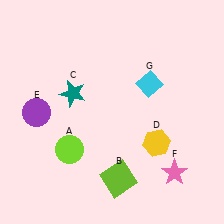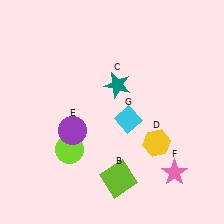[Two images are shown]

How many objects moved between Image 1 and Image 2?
3 objects moved between the two images.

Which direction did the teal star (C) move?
The teal star (C) moved right.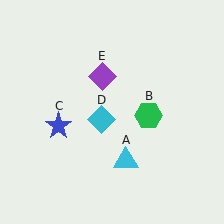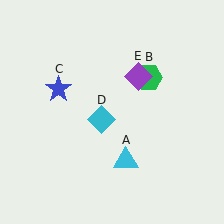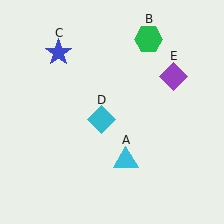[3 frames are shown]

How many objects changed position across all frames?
3 objects changed position: green hexagon (object B), blue star (object C), purple diamond (object E).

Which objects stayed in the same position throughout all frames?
Cyan triangle (object A) and cyan diamond (object D) remained stationary.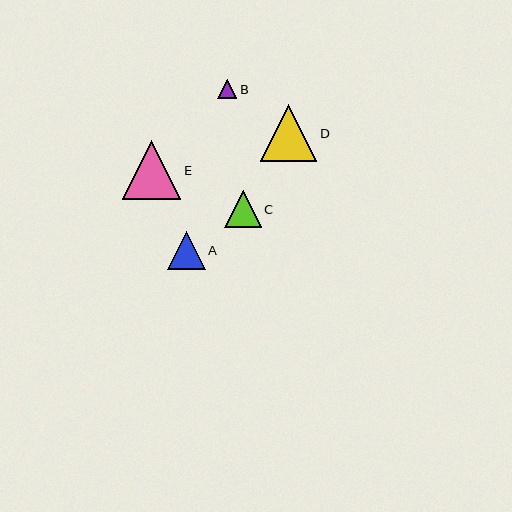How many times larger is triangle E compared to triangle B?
Triangle E is approximately 3.1 times the size of triangle B.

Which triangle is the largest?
Triangle E is the largest with a size of approximately 58 pixels.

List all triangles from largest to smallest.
From largest to smallest: E, D, A, C, B.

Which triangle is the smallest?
Triangle B is the smallest with a size of approximately 19 pixels.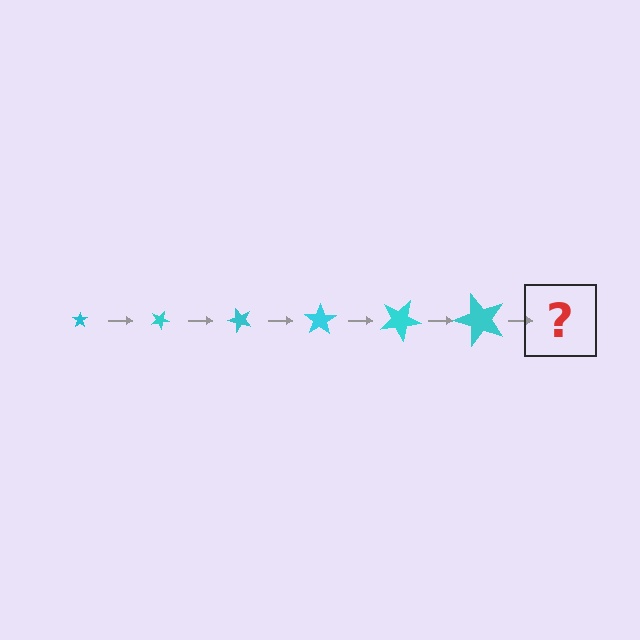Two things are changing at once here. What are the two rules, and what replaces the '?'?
The two rules are that the star grows larger each step and it rotates 25 degrees each step. The '?' should be a star, larger than the previous one and rotated 150 degrees from the start.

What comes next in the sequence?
The next element should be a star, larger than the previous one and rotated 150 degrees from the start.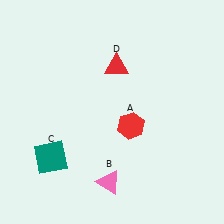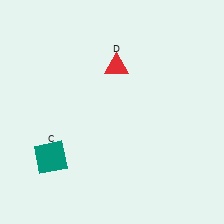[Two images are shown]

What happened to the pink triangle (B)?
The pink triangle (B) was removed in Image 2. It was in the bottom-left area of Image 1.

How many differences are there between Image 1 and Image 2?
There are 2 differences between the two images.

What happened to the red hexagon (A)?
The red hexagon (A) was removed in Image 2. It was in the bottom-right area of Image 1.